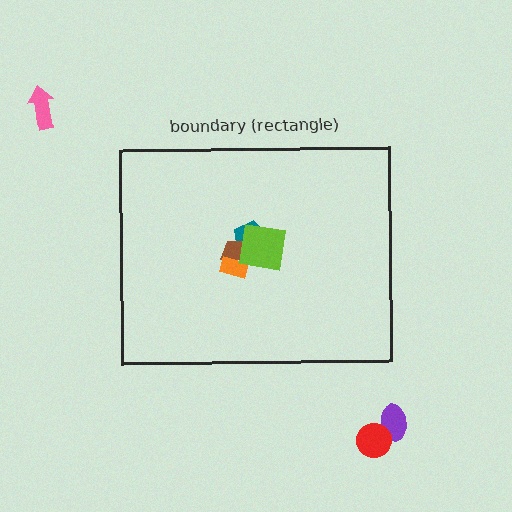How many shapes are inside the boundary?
4 inside, 3 outside.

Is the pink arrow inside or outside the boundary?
Outside.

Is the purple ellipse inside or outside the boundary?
Outside.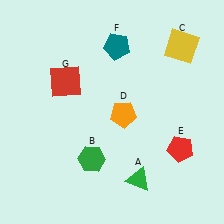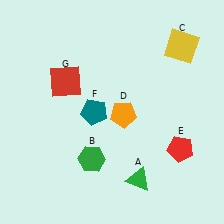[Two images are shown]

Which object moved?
The teal pentagon (F) moved down.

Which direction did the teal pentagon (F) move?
The teal pentagon (F) moved down.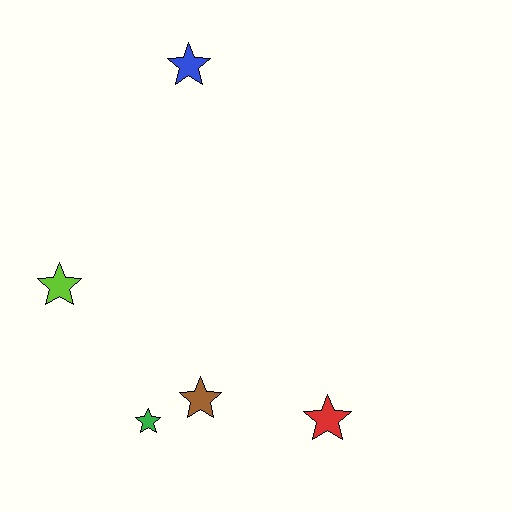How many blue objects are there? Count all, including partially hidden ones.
There is 1 blue object.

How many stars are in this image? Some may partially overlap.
There are 5 stars.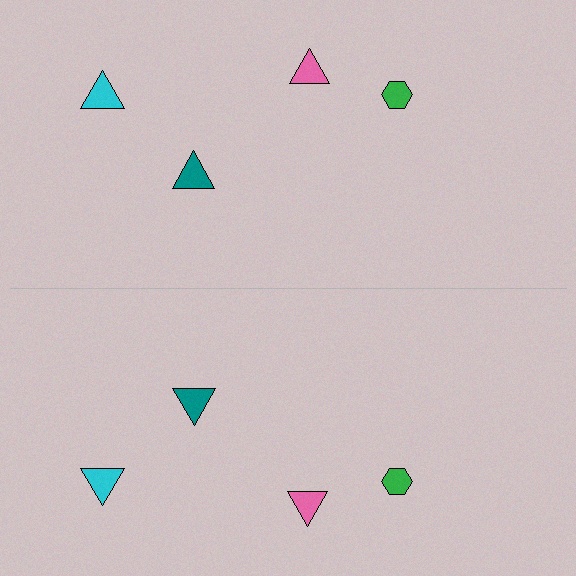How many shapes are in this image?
There are 8 shapes in this image.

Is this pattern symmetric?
Yes, this pattern has bilateral (reflection) symmetry.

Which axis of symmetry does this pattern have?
The pattern has a horizontal axis of symmetry running through the center of the image.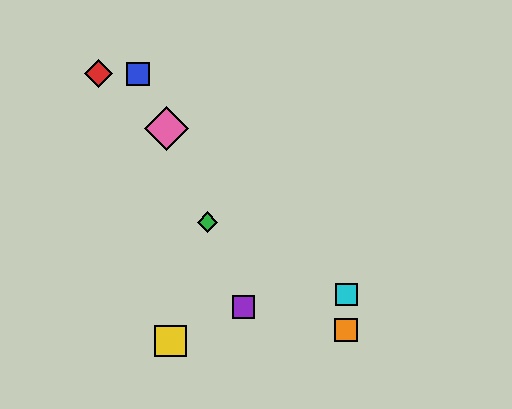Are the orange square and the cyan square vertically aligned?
Yes, both are at x≈346.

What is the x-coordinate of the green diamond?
The green diamond is at x≈208.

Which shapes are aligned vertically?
The orange square, the cyan square are aligned vertically.